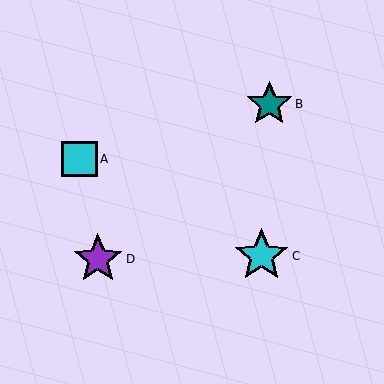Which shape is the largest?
The cyan star (labeled C) is the largest.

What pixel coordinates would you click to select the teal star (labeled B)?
Click at (269, 104) to select the teal star B.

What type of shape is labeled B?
Shape B is a teal star.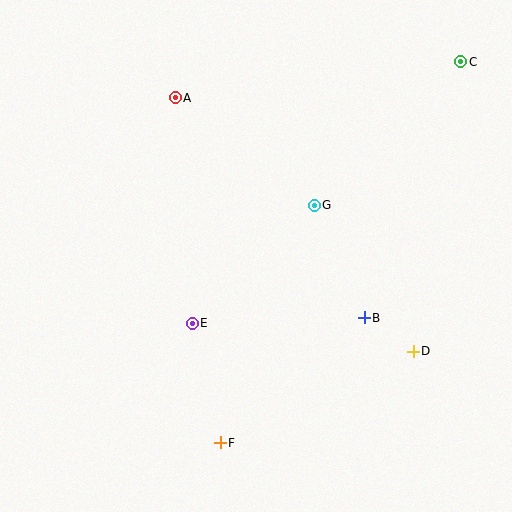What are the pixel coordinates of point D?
Point D is at (413, 351).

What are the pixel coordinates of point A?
Point A is at (175, 98).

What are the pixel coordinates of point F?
Point F is at (220, 443).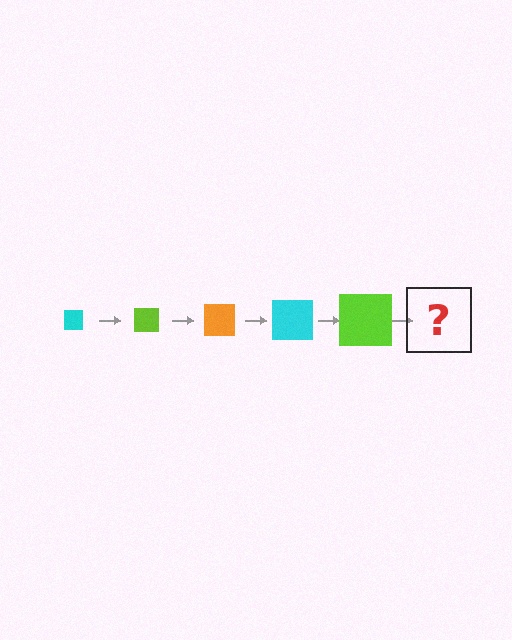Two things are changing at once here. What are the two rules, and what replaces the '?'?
The two rules are that the square grows larger each step and the color cycles through cyan, lime, and orange. The '?' should be an orange square, larger than the previous one.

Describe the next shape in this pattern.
It should be an orange square, larger than the previous one.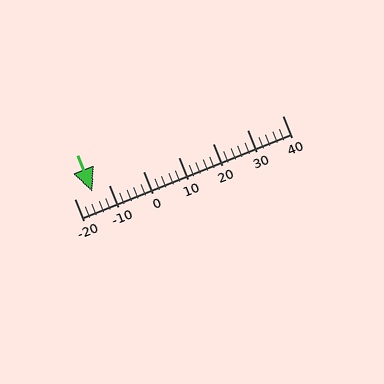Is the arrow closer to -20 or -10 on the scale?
The arrow is closer to -10.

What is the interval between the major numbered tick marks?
The major tick marks are spaced 10 units apart.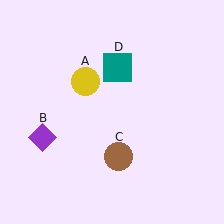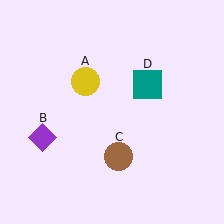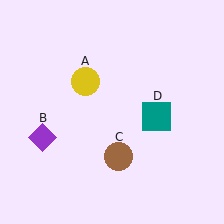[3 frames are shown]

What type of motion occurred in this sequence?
The teal square (object D) rotated clockwise around the center of the scene.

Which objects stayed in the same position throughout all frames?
Yellow circle (object A) and purple diamond (object B) and brown circle (object C) remained stationary.